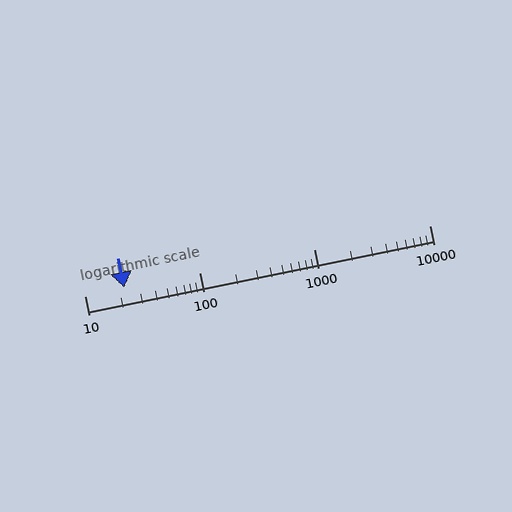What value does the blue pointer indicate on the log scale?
The pointer indicates approximately 22.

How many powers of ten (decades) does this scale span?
The scale spans 3 decades, from 10 to 10000.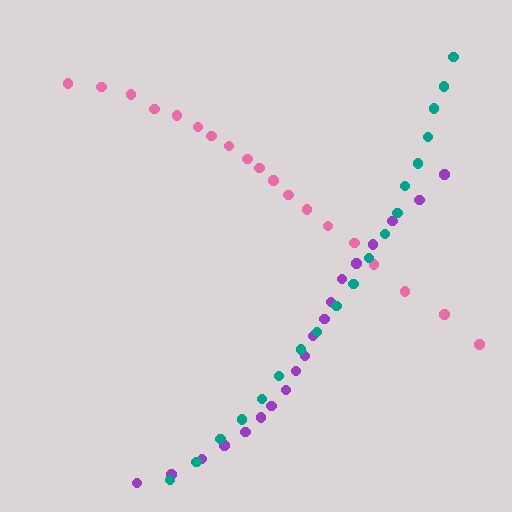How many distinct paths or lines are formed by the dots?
There are 3 distinct paths.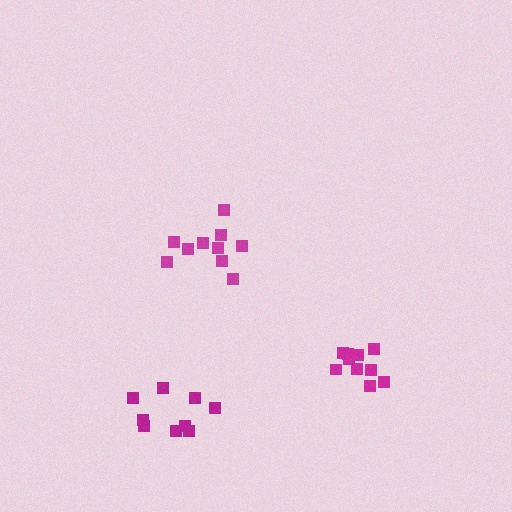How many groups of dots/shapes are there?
There are 3 groups.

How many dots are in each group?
Group 1: 10 dots, Group 2: 10 dots, Group 3: 9 dots (29 total).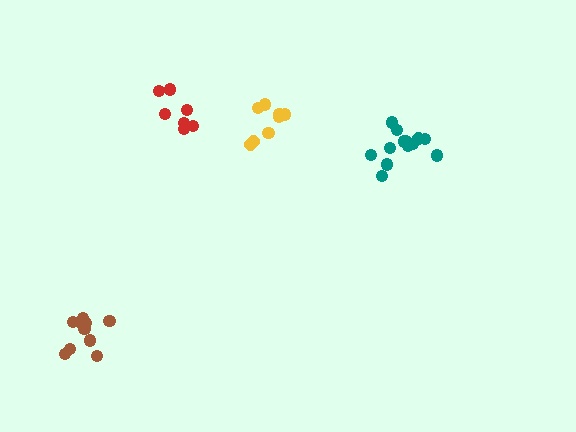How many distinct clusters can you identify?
There are 4 distinct clusters.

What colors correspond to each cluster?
The clusters are colored: brown, red, yellow, teal.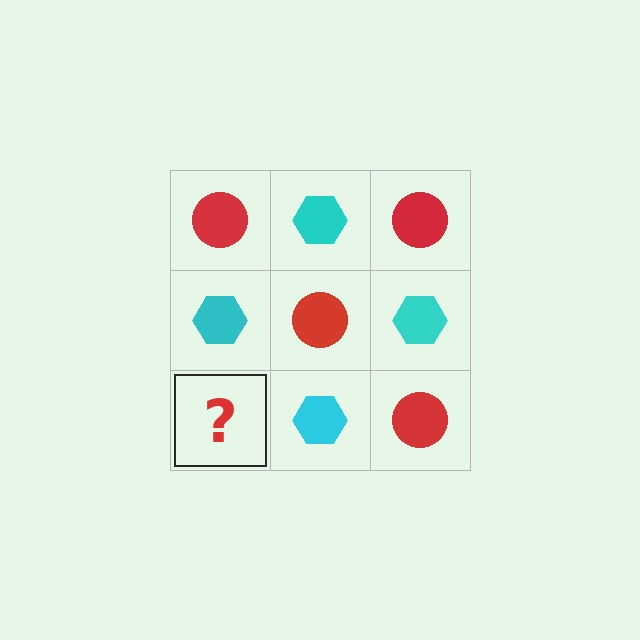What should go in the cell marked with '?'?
The missing cell should contain a red circle.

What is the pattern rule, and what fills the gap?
The rule is that it alternates red circle and cyan hexagon in a checkerboard pattern. The gap should be filled with a red circle.